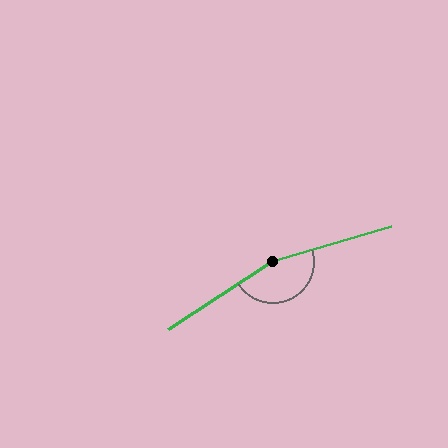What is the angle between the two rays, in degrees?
Approximately 163 degrees.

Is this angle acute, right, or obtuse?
It is obtuse.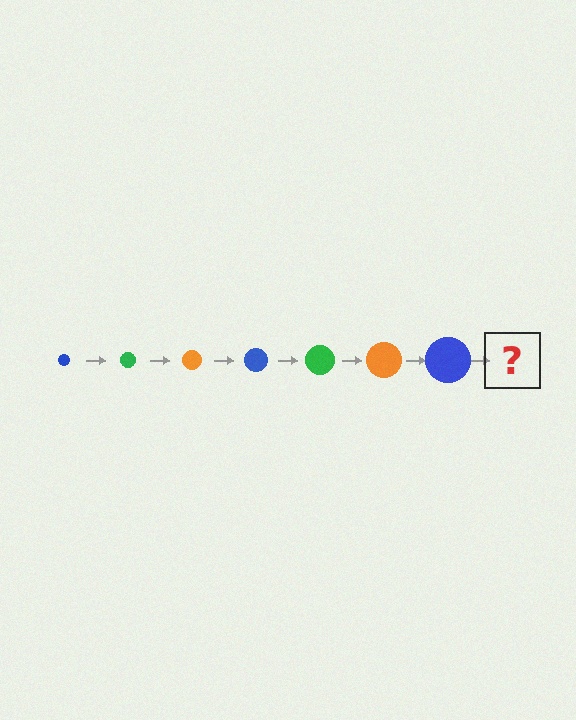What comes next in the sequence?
The next element should be a green circle, larger than the previous one.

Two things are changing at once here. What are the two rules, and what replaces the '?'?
The two rules are that the circle grows larger each step and the color cycles through blue, green, and orange. The '?' should be a green circle, larger than the previous one.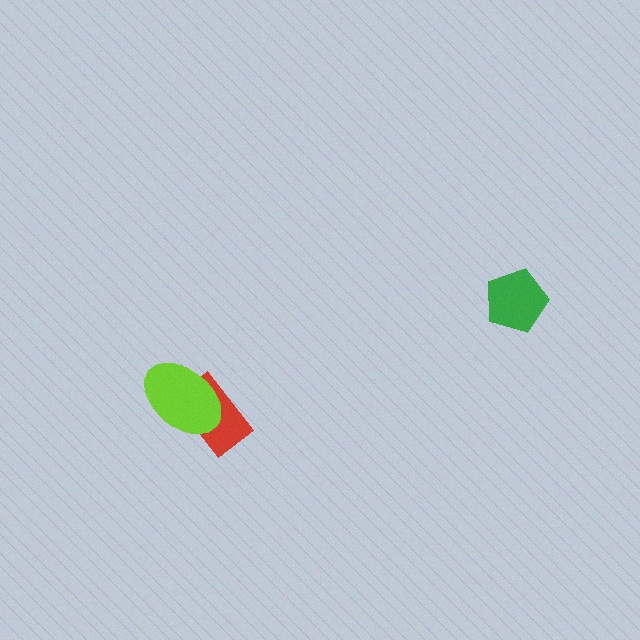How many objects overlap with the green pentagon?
0 objects overlap with the green pentagon.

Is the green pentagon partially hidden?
No, no other shape covers it.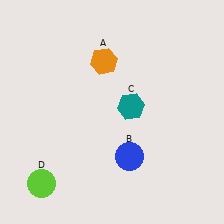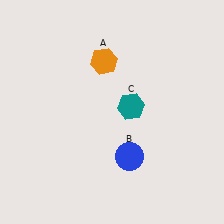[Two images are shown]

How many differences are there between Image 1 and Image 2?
There is 1 difference between the two images.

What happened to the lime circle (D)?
The lime circle (D) was removed in Image 2. It was in the bottom-left area of Image 1.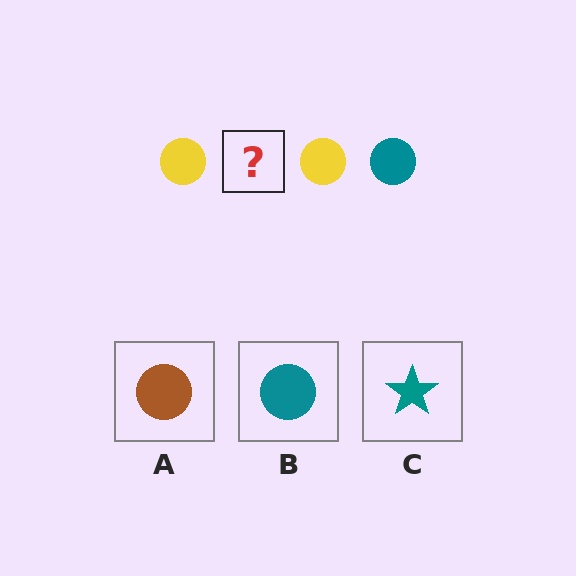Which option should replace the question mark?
Option B.